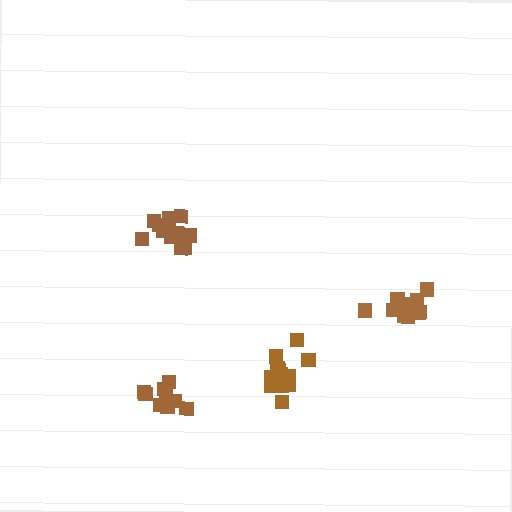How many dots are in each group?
Group 1: 13 dots, Group 2: 13 dots, Group 3: 9 dots, Group 4: 13 dots (48 total).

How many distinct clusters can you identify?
There are 4 distinct clusters.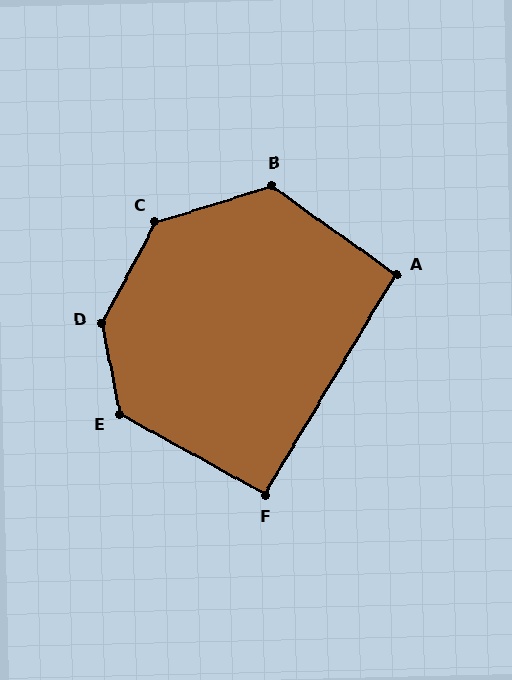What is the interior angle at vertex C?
Approximately 135 degrees (obtuse).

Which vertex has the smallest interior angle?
F, at approximately 92 degrees.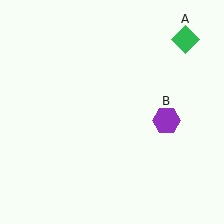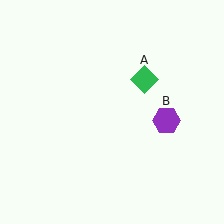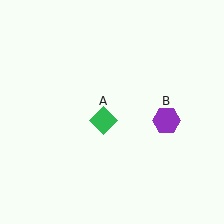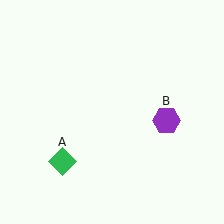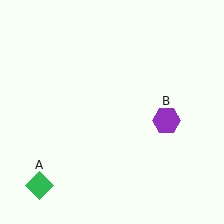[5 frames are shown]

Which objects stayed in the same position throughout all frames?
Purple hexagon (object B) remained stationary.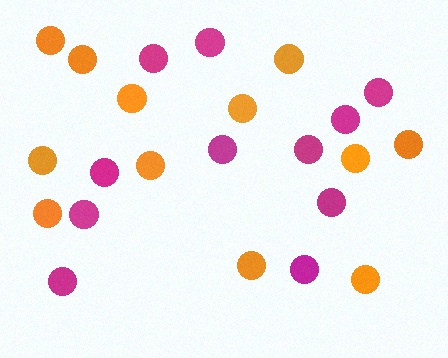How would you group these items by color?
There are 2 groups: one group of orange circles (12) and one group of magenta circles (11).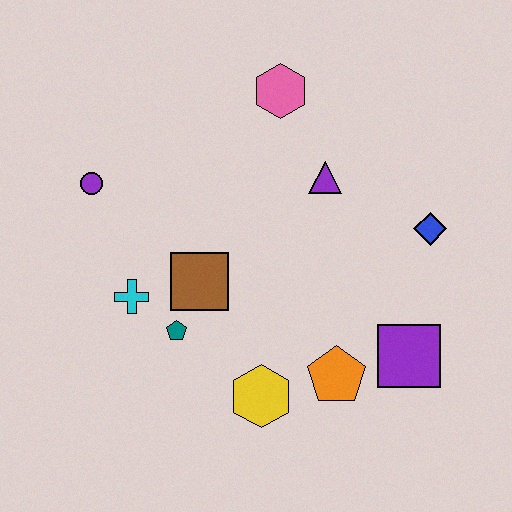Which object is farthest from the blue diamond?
The purple circle is farthest from the blue diamond.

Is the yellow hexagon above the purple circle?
No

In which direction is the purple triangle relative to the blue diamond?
The purple triangle is to the left of the blue diamond.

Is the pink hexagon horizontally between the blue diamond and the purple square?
No